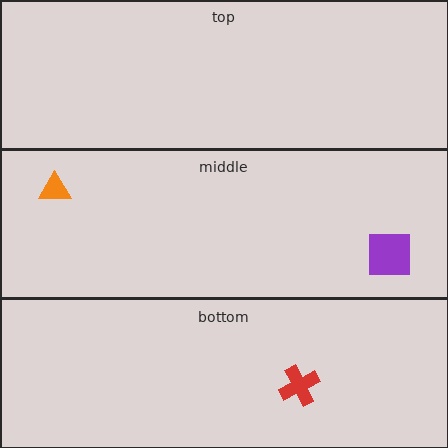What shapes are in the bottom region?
The red cross.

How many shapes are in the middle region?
2.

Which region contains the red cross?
The bottom region.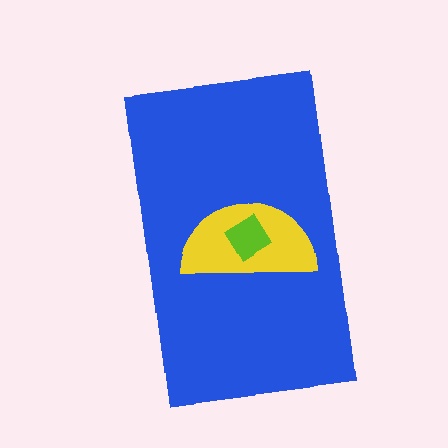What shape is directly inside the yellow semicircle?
The lime diamond.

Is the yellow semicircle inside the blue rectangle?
Yes.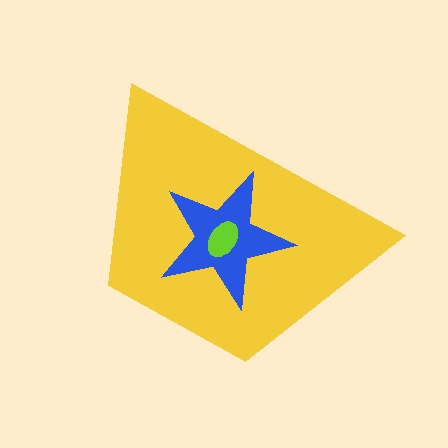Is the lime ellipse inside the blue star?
Yes.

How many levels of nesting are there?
3.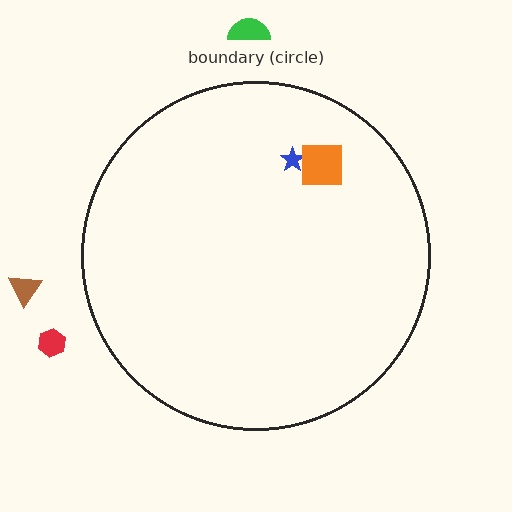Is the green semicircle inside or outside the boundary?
Outside.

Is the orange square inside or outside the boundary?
Inside.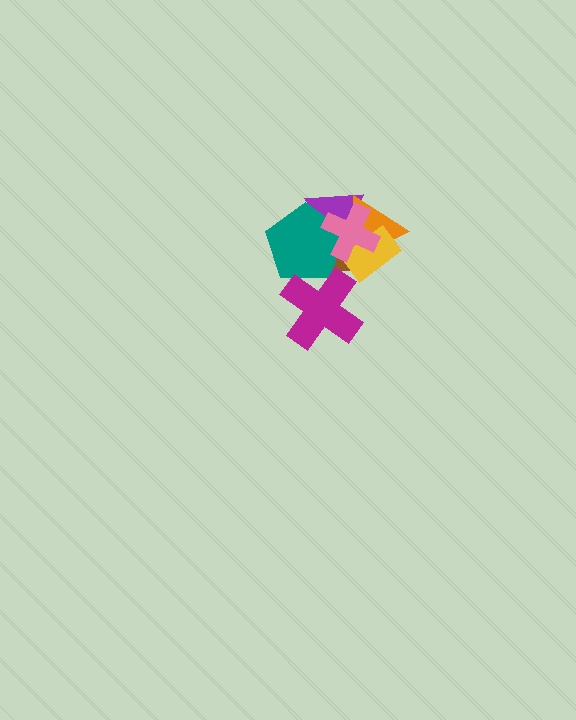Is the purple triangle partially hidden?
Yes, it is partially covered by another shape.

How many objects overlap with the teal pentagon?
5 objects overlap with the teal pentagon.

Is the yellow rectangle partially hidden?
Yes, it is partially covered by another shape.